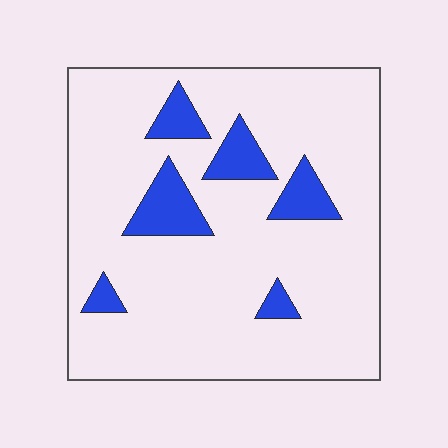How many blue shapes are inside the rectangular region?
6.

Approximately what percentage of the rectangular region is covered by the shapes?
Approximately 15%.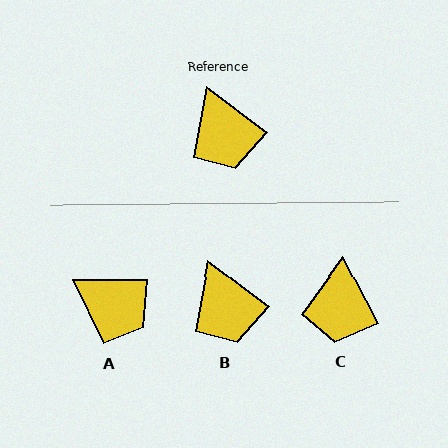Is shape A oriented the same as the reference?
No, it is off by about 37 degrees.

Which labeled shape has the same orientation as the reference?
B.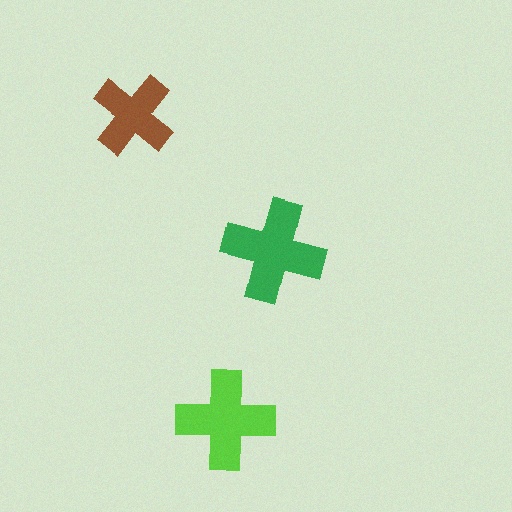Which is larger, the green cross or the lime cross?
The green one.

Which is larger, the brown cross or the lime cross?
The lime one.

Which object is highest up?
The brown cross is topmost.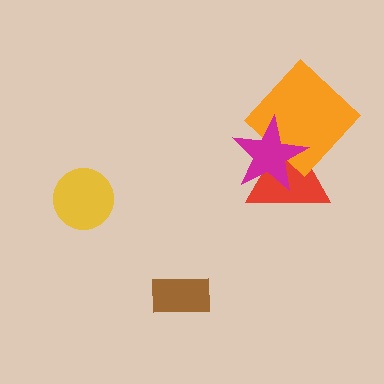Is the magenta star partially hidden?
No, no other shape covers it.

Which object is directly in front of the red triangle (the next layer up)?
The orange diamond is directly in front of the red triangle.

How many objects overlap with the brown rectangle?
0 objects overlap with the brown rectangle.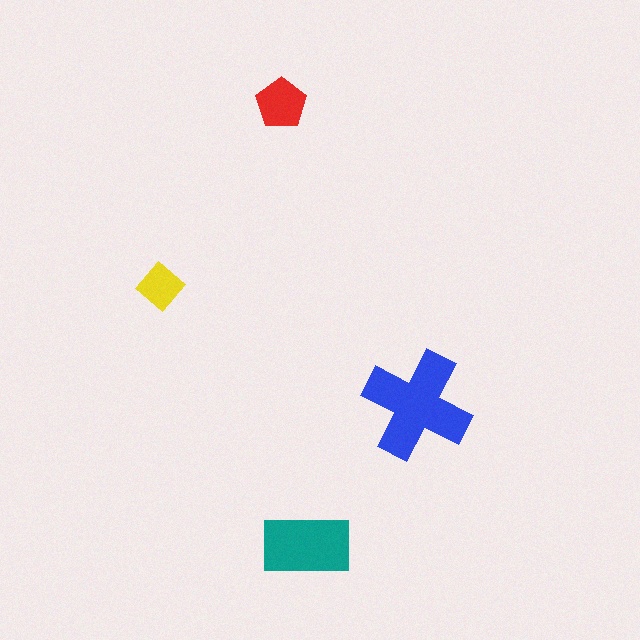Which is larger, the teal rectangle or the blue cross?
The blue cross.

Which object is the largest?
The blue cross.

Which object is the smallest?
The yellow diamond.